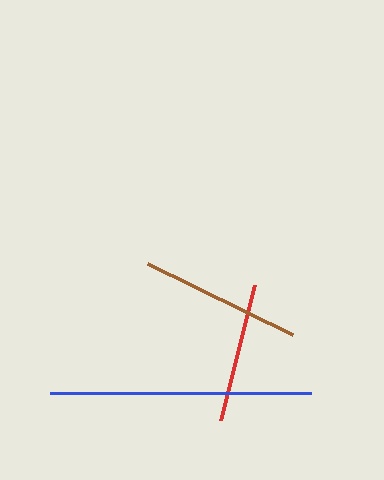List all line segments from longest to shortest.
From longest to shortest: blue, brown, red.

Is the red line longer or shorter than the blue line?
The blue line is longer than the red line.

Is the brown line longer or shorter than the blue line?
The blue line is longer than the brown line.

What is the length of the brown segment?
The brown segment is approximately 161 pixels long.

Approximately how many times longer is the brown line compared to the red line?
The brown line is approximately 1.2 times the length of the red line.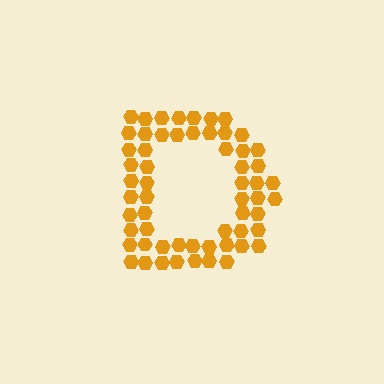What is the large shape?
The large shape is the letter D.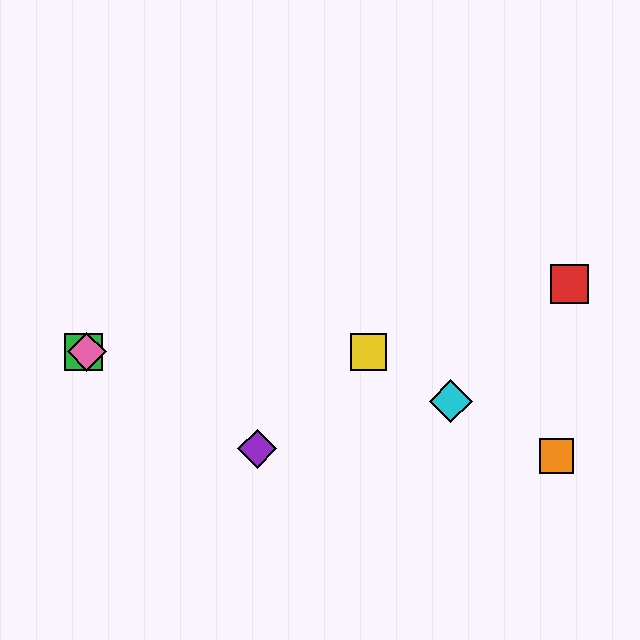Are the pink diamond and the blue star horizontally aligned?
Yes, both are at y≈352.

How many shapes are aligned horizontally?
4 shapes (the blue star, the green square, the yellow square, the pink diamond) are aligned horizontally.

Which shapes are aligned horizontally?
The blue star, the green square, the yellow square, the pink diamond are aligned horizontally.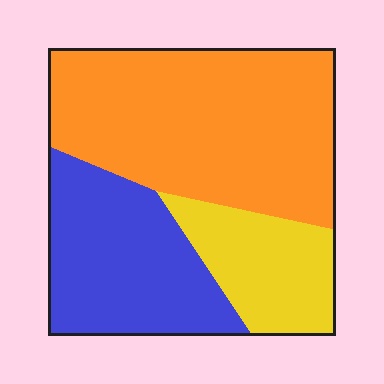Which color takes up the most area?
Orange, at roughly 50%.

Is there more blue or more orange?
Orange.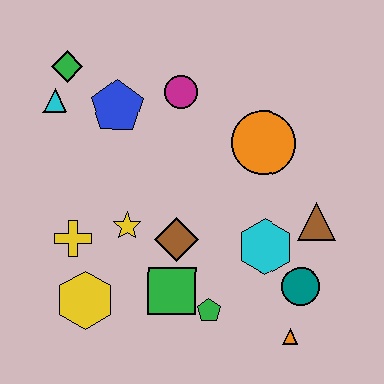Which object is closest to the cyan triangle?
The green diamond is closest to the cyan triangle.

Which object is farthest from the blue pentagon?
The orange triangle is farthest from the blue pentagon.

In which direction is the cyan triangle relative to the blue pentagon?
The cyan triangle is to the left of the blue pentagon.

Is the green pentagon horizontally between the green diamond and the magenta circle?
No